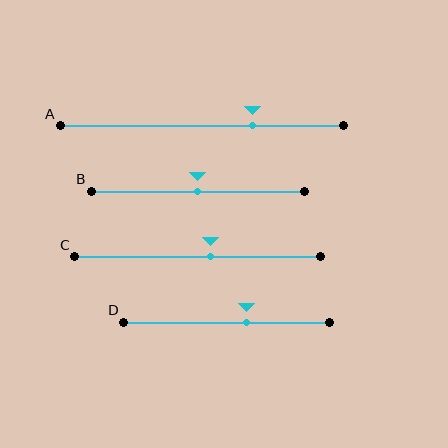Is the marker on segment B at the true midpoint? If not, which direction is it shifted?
Yes, the marker on segment B is at the true midpoint.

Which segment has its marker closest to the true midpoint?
Segment B has its marker closest to the true midpoint.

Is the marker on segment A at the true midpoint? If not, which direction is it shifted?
No, the marker on segment A is shifted to the right by about 18% of the segment length.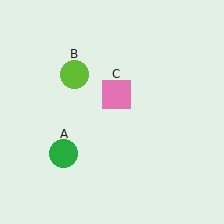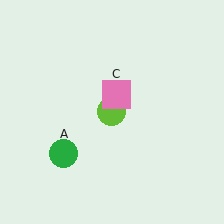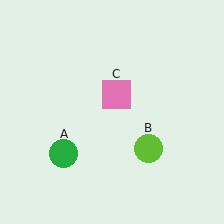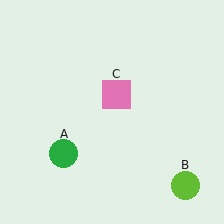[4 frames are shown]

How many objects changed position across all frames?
1 object changed position: lime circle (object B).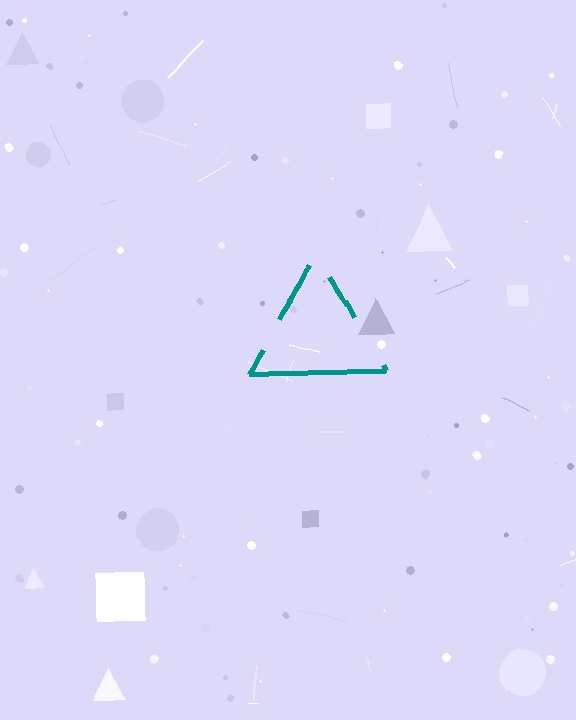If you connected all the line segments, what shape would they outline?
They would outline a triangle.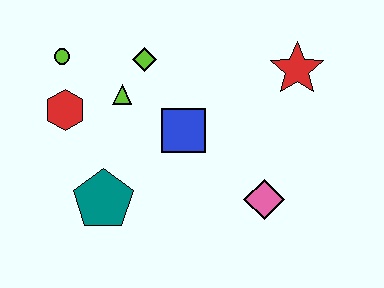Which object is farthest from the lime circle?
The pink diamond is farthest from the lime circle.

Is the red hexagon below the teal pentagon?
No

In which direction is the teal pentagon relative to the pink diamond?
The teal pentagon is to the left of the pink diamond.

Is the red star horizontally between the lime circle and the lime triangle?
No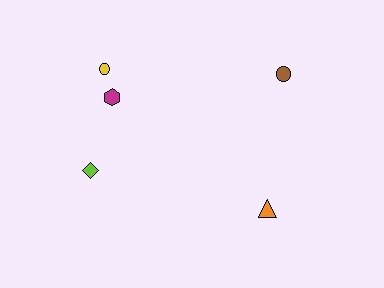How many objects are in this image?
There are 5 objects.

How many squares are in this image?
There are no squares.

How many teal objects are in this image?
There are no teal objects.